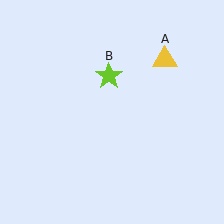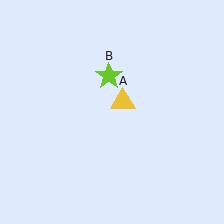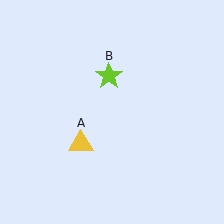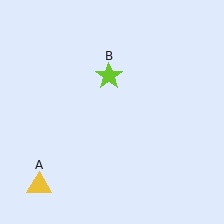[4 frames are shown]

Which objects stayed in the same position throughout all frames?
Lime star (object B) remained stationary.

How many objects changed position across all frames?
1 object changed position: yellow triangle (object A).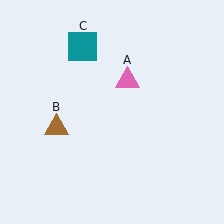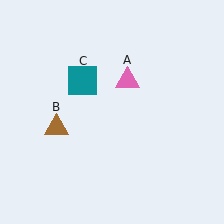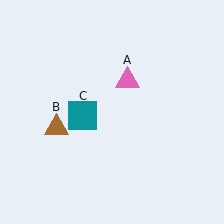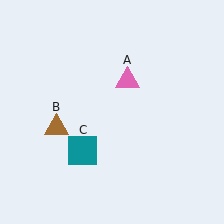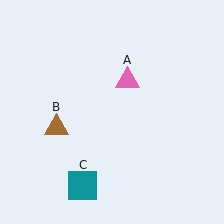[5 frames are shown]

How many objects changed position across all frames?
1 object changed position: teal square (object C).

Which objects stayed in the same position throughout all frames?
Pink triangle (object A) and brown triangle (object B) remained stationary.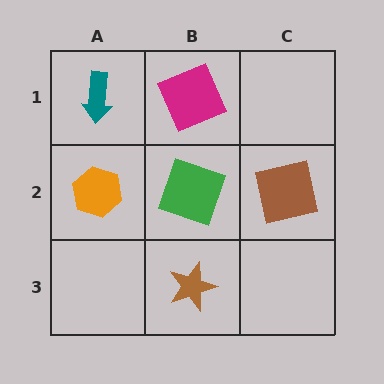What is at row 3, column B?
A brown star.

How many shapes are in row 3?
1 shape.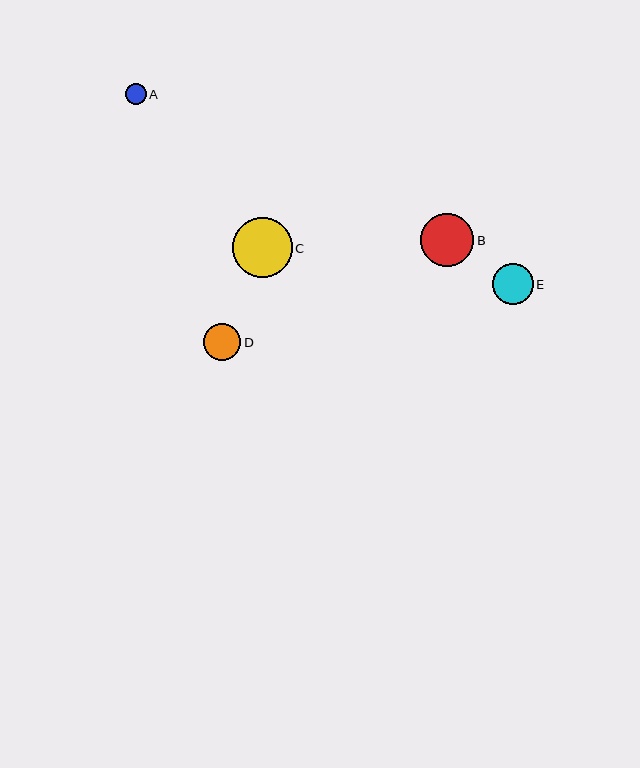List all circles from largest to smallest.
From largest to smallest: C, B, E, D, A.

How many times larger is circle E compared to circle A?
Circle E is approximately 1.9 times the size of circle A.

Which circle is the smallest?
Circle A is the smallest with a size of approximately 21 pixels.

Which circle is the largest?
Circle C is the largest with a size of approximately 60 pixels.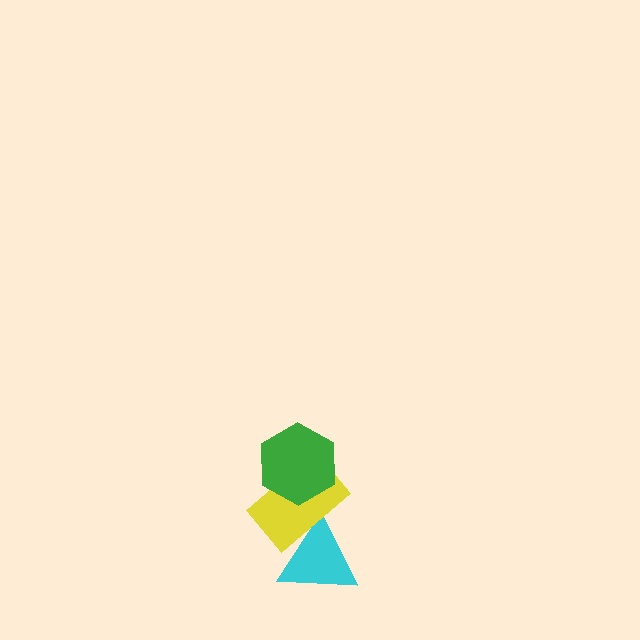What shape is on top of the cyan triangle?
The yellow rectangle is on top of the cyan triangle.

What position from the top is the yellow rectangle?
The yellow rectangle is 2nd from the top.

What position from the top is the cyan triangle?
The cyan triangle is 3rd from the top.